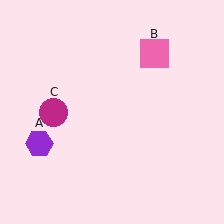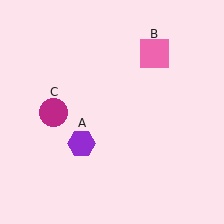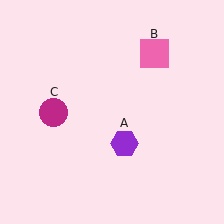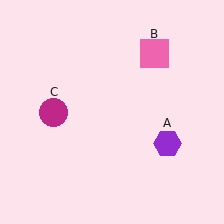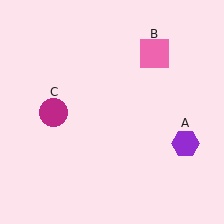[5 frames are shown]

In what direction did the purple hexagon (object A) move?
The purple hexagon (object A) moved right.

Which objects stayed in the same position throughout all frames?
Pink square (object B) and magenta circle (object C) remained stationary.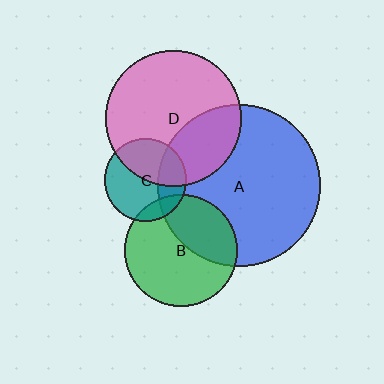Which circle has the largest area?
Circle A (blue).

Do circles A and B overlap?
Yes.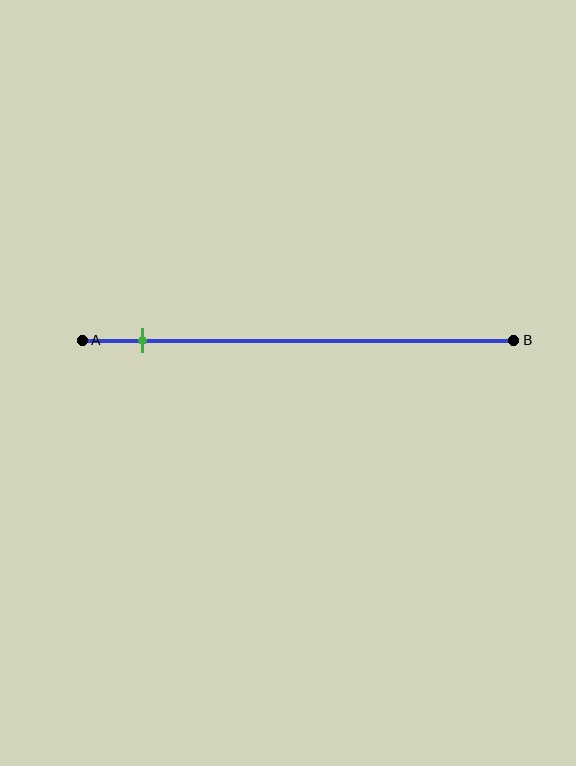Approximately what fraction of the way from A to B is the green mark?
The green mark is approximately 15% of the way from A to B.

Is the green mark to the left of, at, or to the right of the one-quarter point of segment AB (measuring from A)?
The green mark is to the left of the one-quarter point of segment AB.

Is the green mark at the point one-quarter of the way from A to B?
No, the mark is at about 15% from A, not at the 25% one-quarter point.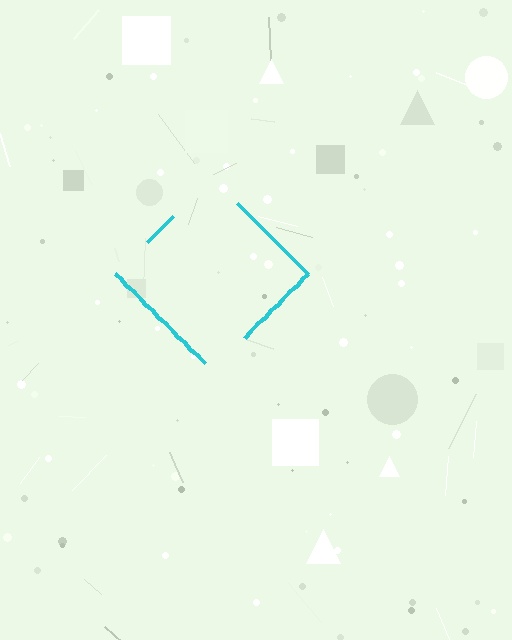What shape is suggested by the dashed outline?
The dashed outline suggests a diamond.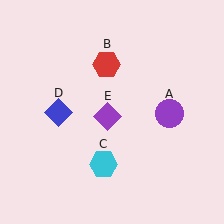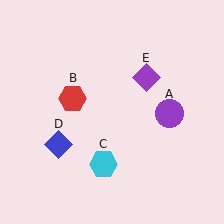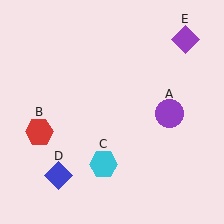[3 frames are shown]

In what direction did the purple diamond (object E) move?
The purple diamond (object E) moved up and to the right.